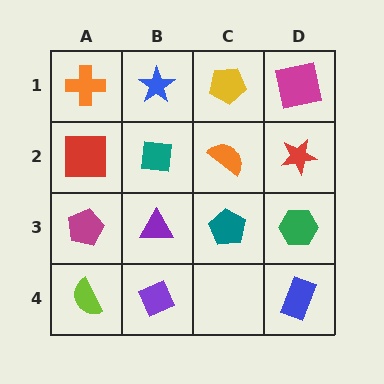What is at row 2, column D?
A red star.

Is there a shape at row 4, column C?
No, that cell is empty.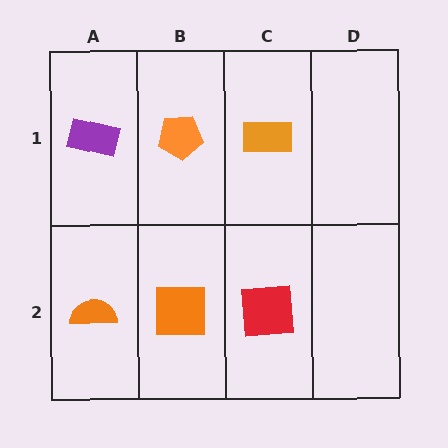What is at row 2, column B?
An orange square.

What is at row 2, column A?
An orange semicircle.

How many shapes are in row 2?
3 shapes.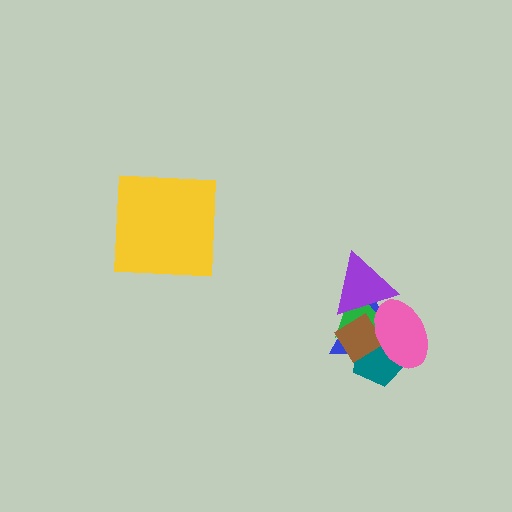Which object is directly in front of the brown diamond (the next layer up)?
The pink ellipse is directly in front of the brown diamond.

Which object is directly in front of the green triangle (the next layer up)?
The teal pentagon is directly in front of the green triangle.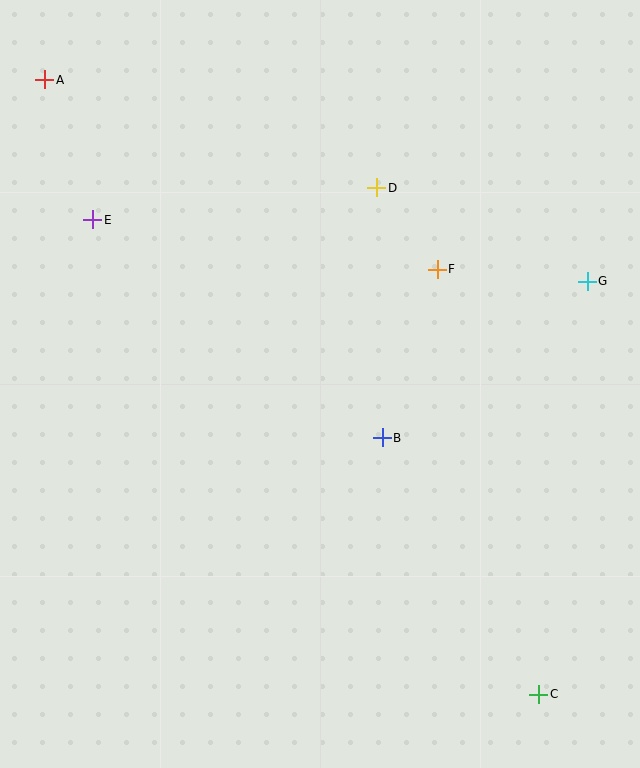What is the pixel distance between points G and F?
The distance between G and F is 150 pixels.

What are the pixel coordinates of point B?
Point B is at (382, 438).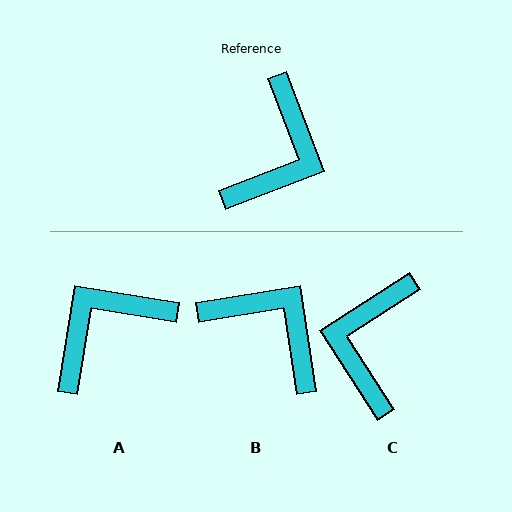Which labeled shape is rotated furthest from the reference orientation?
C, about 168 degrees away.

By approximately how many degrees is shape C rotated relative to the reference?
Approximately 168 degrees clockwise.